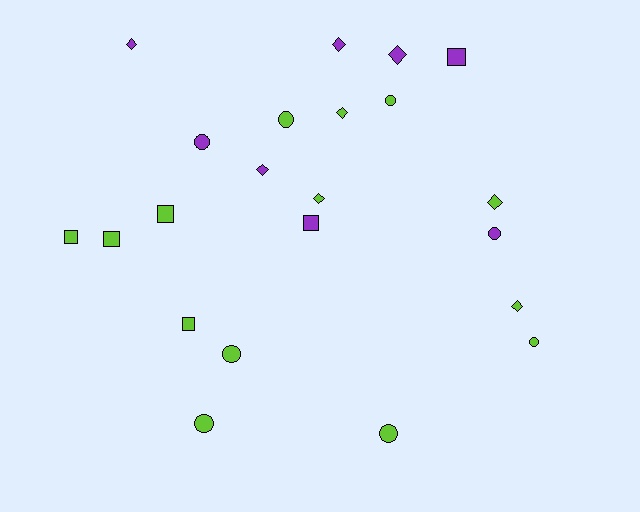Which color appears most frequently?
Lime, with 14 objects.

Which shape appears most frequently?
Circle, with 8 objects.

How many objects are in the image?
There are 22 objects.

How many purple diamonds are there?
There are 4 purple diamonds.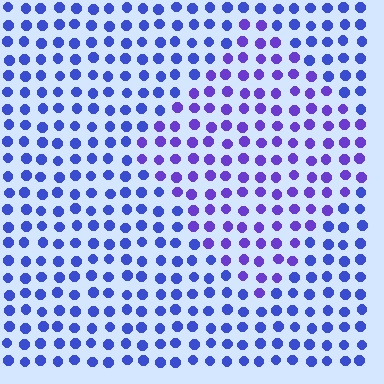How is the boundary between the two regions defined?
The boundary is defined purely by a slight shift in hue (about 28 degrees). Spacing, size, and orientation are identical on both sides.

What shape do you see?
I see a diamond.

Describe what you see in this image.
The image is filled with small blue elements in a uniform arrangement. A diamond-shaped region is visible where the elements are tinted to a slightly different hue, forming a subtle color boundary.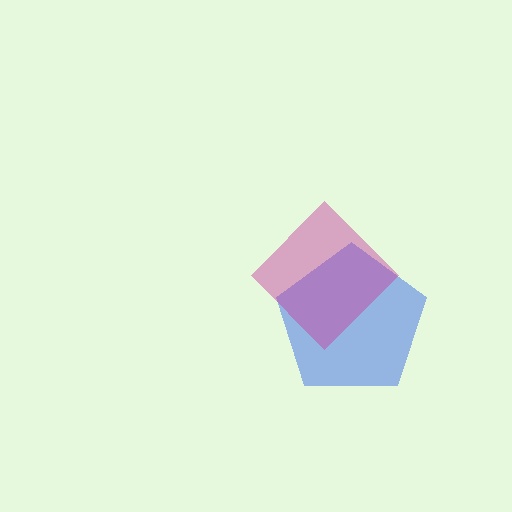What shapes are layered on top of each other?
The layered shapes are: a blue pentagon, a magenta diamond.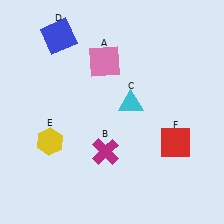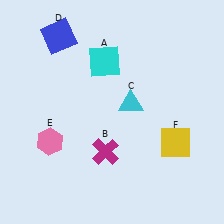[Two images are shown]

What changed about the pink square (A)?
In Image 1, A is pink. In Image 2, it changed to cyan.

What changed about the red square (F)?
In Image 1, F is red. In Image 2, it changed to yellow.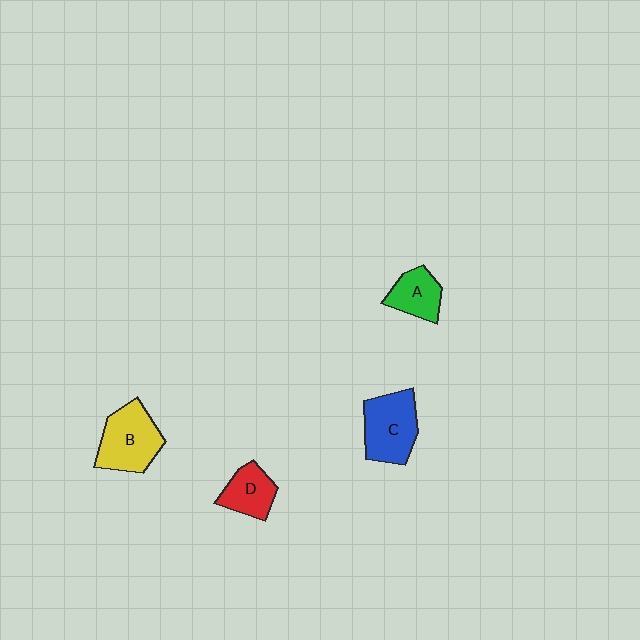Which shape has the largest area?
Shape B (yellow).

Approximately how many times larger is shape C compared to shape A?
Approximately 1.6 times.